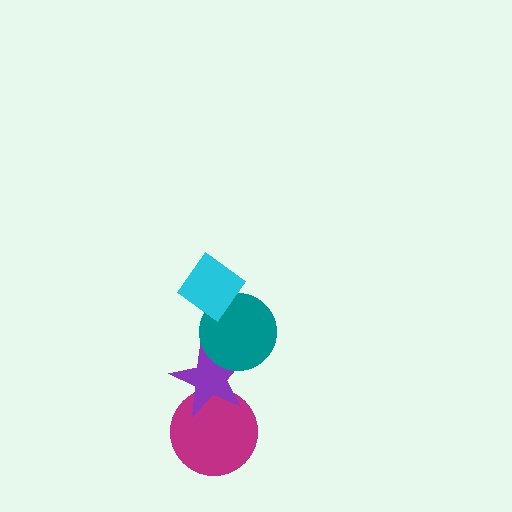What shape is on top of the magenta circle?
The purple star is on top of the magenta circle.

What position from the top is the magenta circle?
The magenta circle is 4th from the top.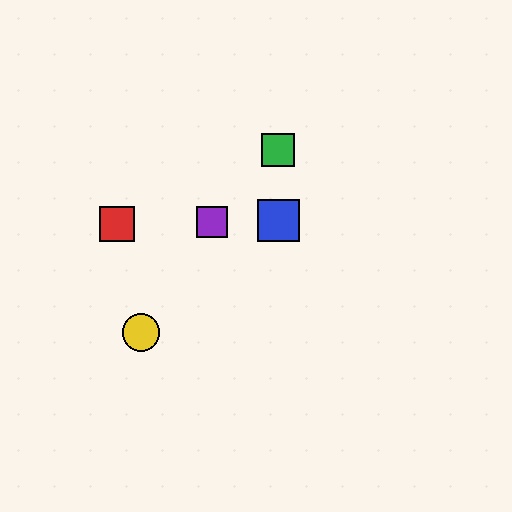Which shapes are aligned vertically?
The blue square, the green square are aligned vertically.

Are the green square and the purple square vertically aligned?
No, the green square is at x≈278 and the purple square is at x≈212.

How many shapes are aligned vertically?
2 shapes (the blue square, the green square) are aligned vertically.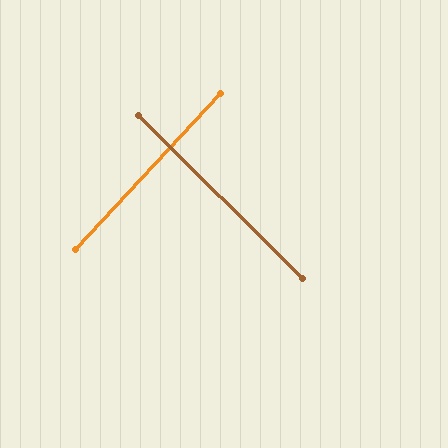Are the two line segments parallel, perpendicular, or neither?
Perpendicular — they meet at approximately 88°.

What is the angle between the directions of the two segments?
Approximately 88 degrees.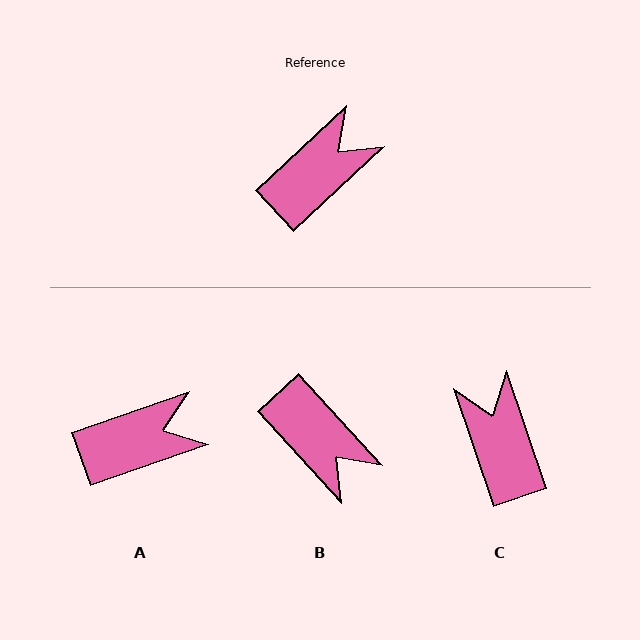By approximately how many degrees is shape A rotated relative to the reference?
Approximately 24 degrees clockwise.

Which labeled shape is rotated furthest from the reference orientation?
B, about 91 degrees away.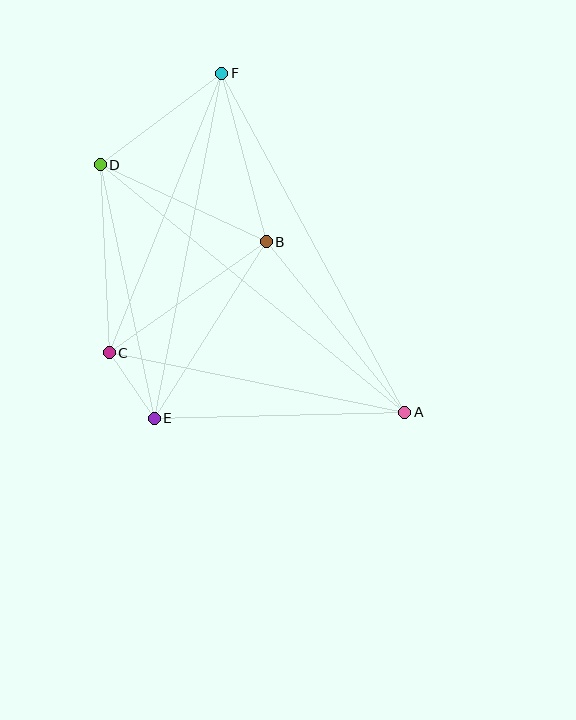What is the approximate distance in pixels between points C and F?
The distance between C and F is approximately 301 pixels.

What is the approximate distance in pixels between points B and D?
The distance between B and D is approximately 183 pixels.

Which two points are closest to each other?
Points C and E are closest to each other.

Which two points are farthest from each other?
Points A and D are farthest from each other.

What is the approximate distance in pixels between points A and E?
The distance between A and E is approximately 251 pixels.